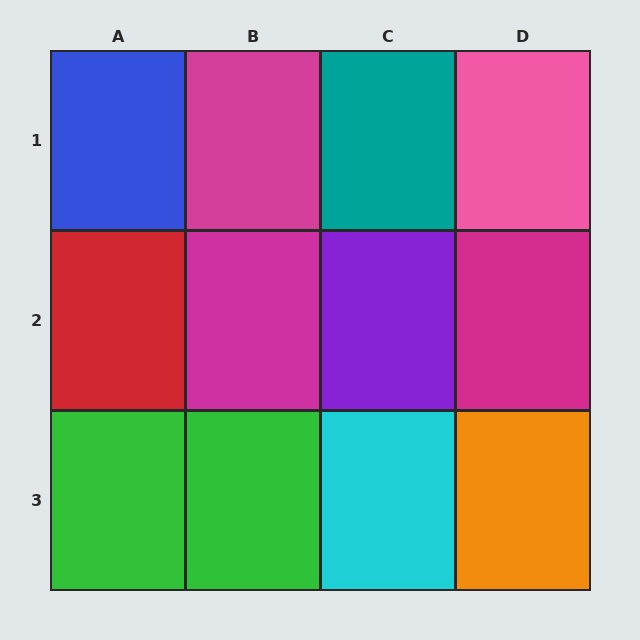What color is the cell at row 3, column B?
Green.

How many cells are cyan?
1 cell is cyan.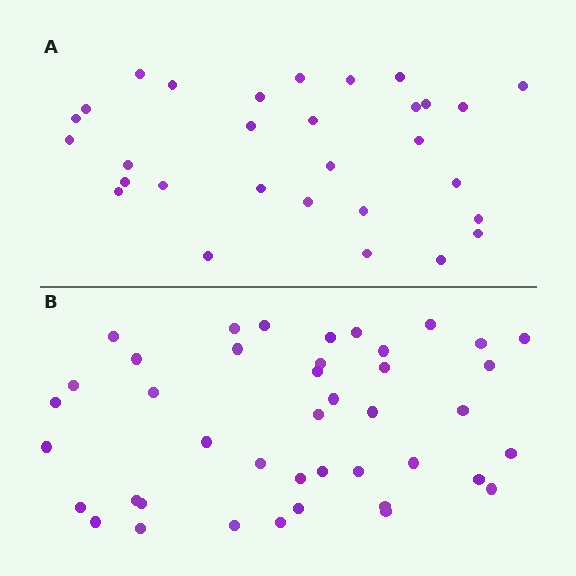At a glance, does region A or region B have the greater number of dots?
Region B (the bottom region) has more dots.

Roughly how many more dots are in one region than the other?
Region B has roughly 12 or so more dots than region A.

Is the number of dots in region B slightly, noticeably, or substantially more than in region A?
Region B has noticeably more, but not dramatically so. The ratio is roughly 1.4 to 1.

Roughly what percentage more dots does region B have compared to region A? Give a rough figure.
About 40% more.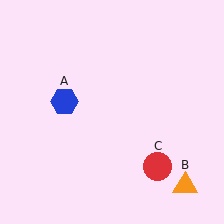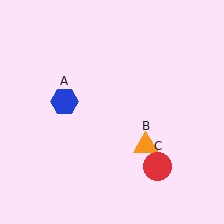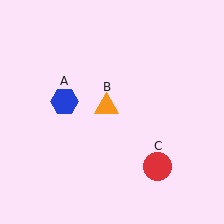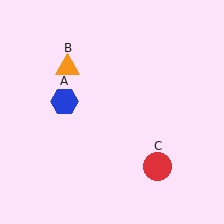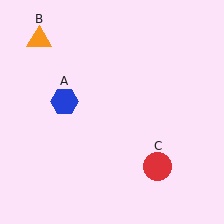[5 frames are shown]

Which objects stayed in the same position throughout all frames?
Blue hexagon (object A) and red circle (object C) remained stationary.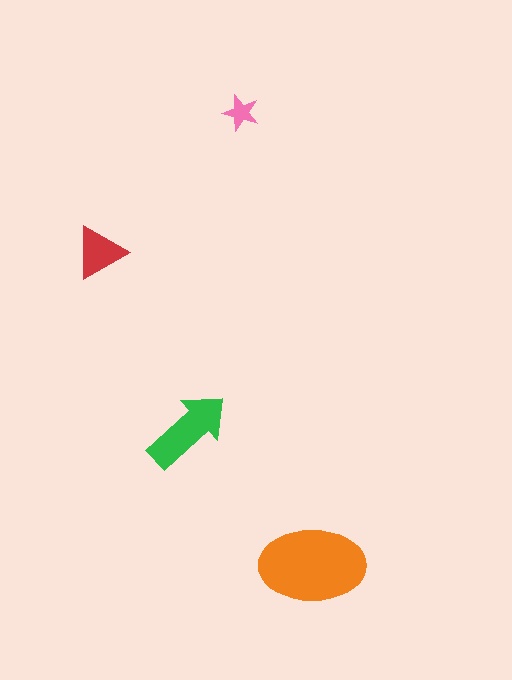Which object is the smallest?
The pink star.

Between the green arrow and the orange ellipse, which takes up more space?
The orange ellipse.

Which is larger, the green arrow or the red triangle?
The green arrow.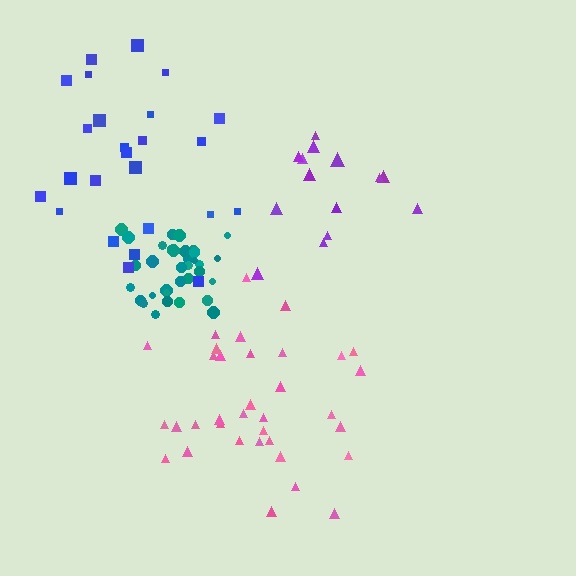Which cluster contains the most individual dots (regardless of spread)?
Pink (35).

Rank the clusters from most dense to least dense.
teal, pink, blue, purple.